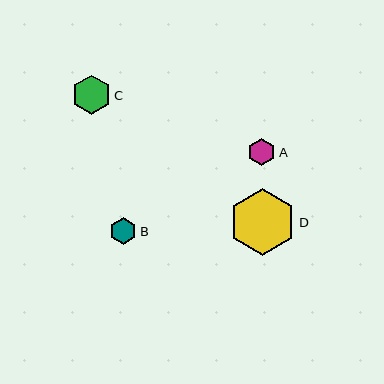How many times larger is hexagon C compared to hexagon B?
Hexagon C is approximately 1.4 times the size of hexagon B.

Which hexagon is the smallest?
Hexagon B is the smallest with a size of approximately 27 pixels.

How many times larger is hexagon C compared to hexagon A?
Hexagon C is approximately 1.4 times the size of hexagon A.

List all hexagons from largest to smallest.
From largest to smallest: D, C, A, B.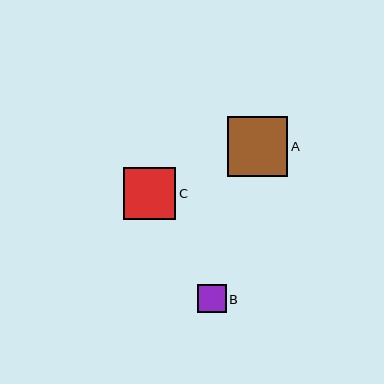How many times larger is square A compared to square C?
Square A is approximately 1.2 times the size of square C.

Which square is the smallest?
Square B is the smallest with a size of approximately 28 pixels.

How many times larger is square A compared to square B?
Square A is approximately 2.1 times the size of square B.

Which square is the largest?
Square A is the largest with a size of approximately 61 pixels.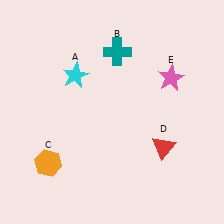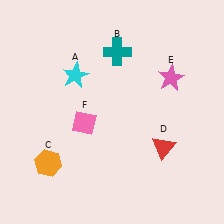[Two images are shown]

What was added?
A pink diamond (F) was added in Image 2.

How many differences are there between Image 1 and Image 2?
There is 1 difference between the two images.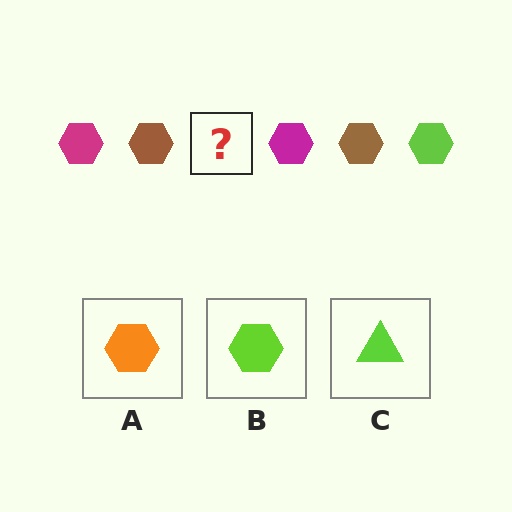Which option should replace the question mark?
Option B.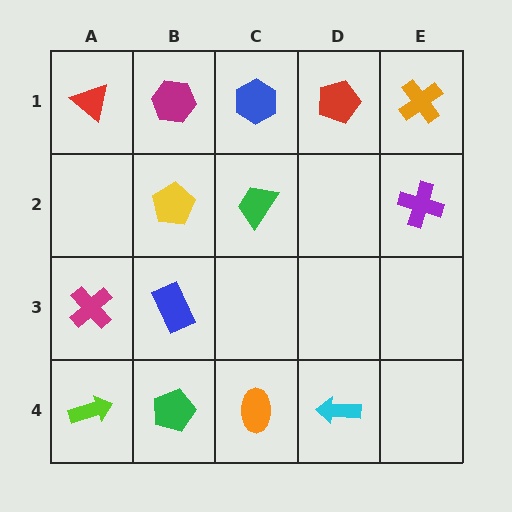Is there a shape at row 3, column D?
No, that cell is empty.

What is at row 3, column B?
A blue rectangle.